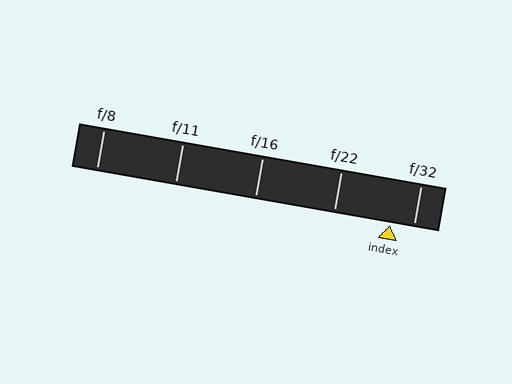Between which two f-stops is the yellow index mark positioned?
The index mark is between f/22 and f/32.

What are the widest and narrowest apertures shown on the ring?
The widest aperture shown is f/8 and the narrowest is f/32.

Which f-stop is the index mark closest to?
The index mark is closest to f/32.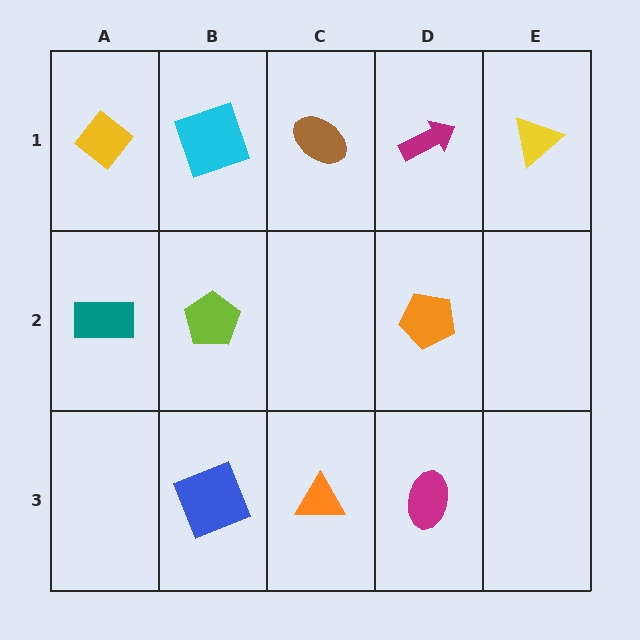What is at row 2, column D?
An orange pentagon.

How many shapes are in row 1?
5 shapes.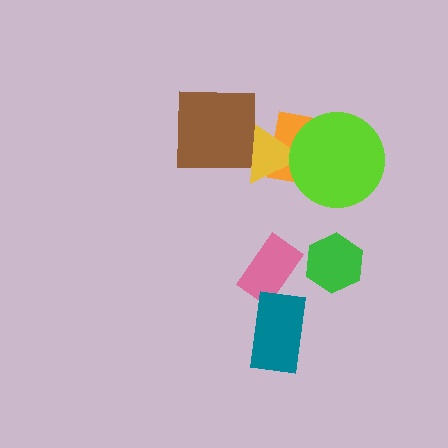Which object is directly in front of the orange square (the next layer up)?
The yellow triangle is directly in front of the orange square.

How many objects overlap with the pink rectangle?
0 objects overlap with the pink rectangle.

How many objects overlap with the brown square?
1 object overlaps with the brown square.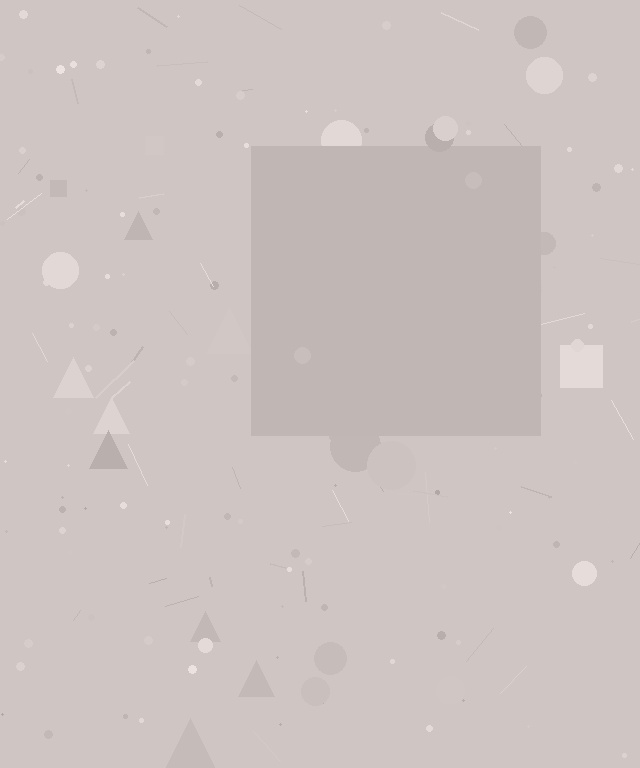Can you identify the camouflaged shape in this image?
The camouflaged shape is a square.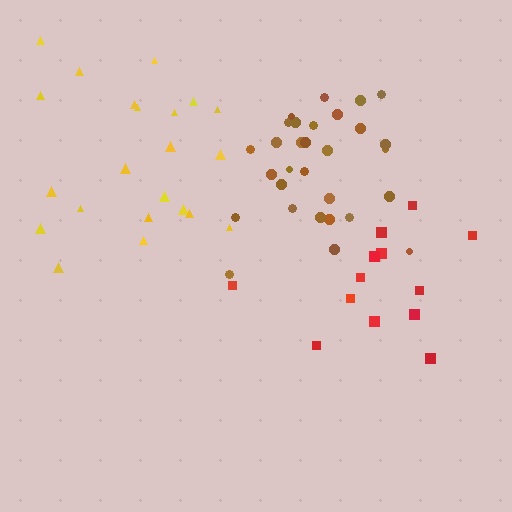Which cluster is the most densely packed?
Brown.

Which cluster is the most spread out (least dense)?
Red.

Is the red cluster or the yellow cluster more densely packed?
Yellow.